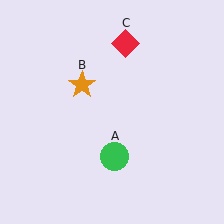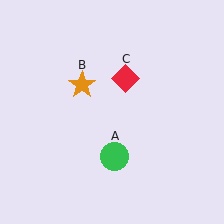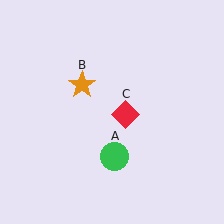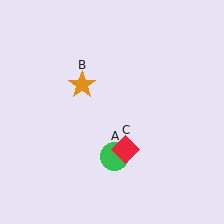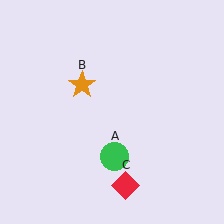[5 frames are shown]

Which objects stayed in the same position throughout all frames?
Green circle (object A) and orange star (object B) remained stationary.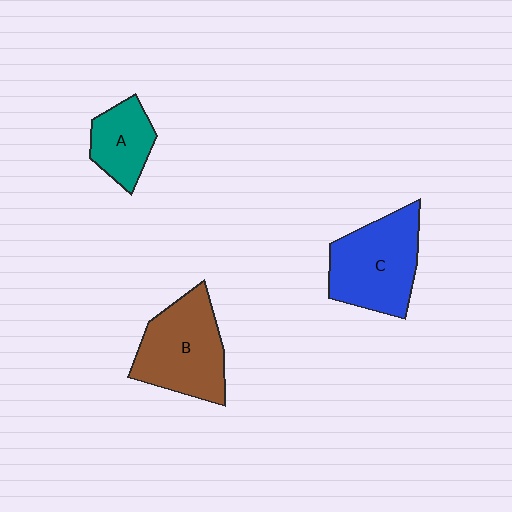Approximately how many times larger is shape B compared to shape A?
Approximately 1.8 times.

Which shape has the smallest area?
Shape A (teal).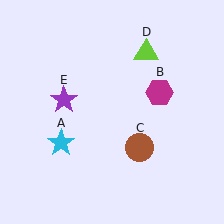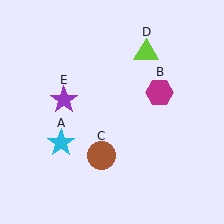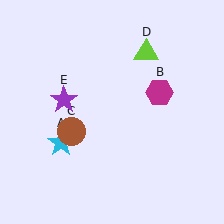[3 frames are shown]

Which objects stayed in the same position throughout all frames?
Cyan star (object A) and magenta hexagon (object B) and lime triangle (object D) and purple star (object E) remained stationary.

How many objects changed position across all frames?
1 object changed position: brown circle (object C).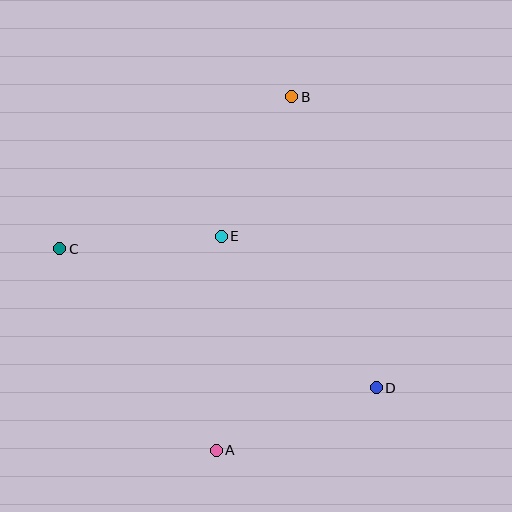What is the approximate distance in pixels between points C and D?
The distance between C and D is approximately 346 pixels.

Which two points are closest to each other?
Points B and E are closest to each other.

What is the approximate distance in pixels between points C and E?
The distance between C and E is approximately 162 pixels.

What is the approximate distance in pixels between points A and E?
The distance between A and E is approximately 214 pixels.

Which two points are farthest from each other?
Points A and B are farthest from each other.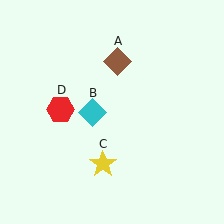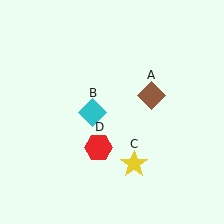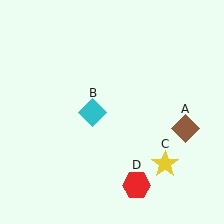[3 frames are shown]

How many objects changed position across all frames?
3 objects changed position: brown diamond (object A), yellow star (object C), red hexagon (object D).